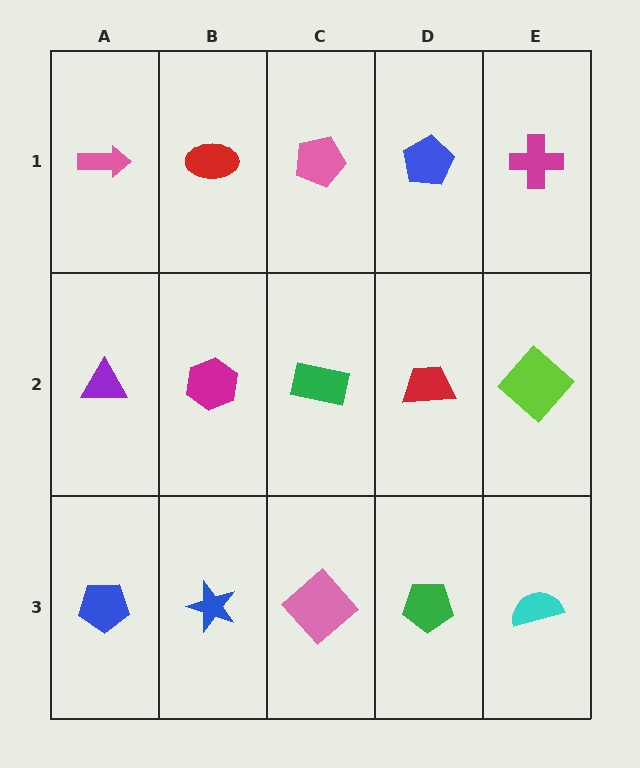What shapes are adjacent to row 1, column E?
A lime diamond (row 2, column E), a blue pentagon (row 1, column D).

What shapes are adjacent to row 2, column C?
A pink pentagon (row 1, column C), a pink diamond (row 3, column C), a magenta hexagon (row 2, column B), a red trapezoid (row 2, column D).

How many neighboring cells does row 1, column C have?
3.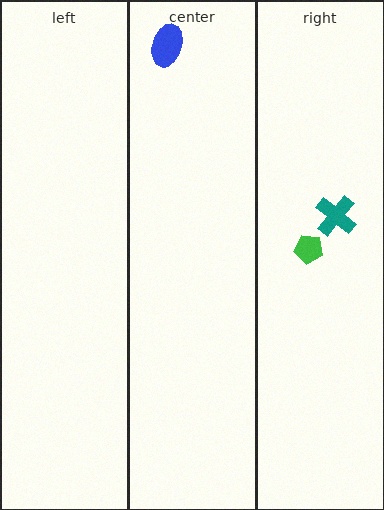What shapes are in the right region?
The green pentagon, the teal cross.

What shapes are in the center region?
The blue ellipse.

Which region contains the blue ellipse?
The center region.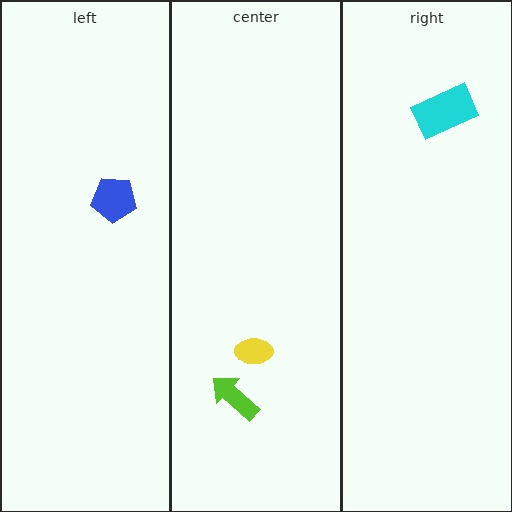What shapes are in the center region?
The yellow ellipse, the lime arrow.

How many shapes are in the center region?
2.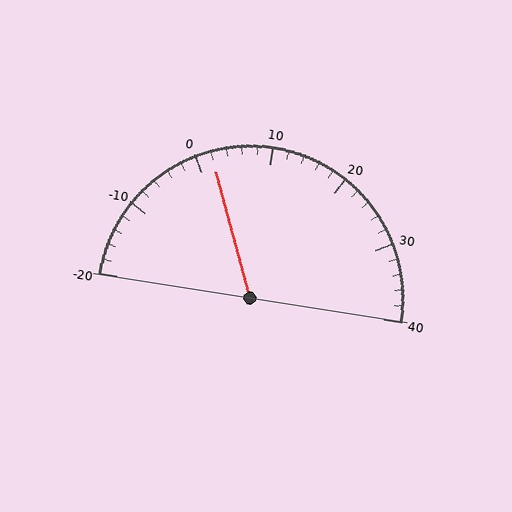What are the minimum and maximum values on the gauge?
The gauge ranges from -20 to 40.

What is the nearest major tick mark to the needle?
The nearest major tick mark is 0.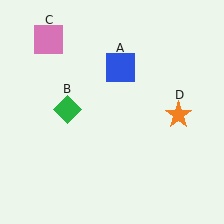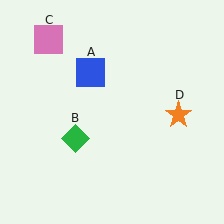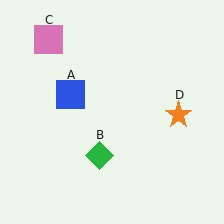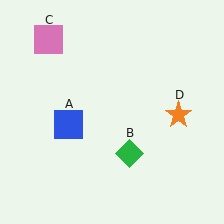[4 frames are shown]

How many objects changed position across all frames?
2 objects changed position: blue square (object A), green diamond (object B).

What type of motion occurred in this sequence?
The blue square (object A), green diamond (object B) rotated counterclockwise around the center of the scene.